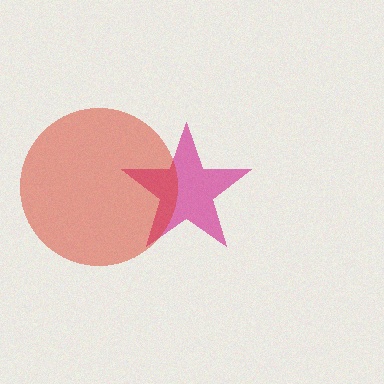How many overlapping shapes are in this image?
There are 2 overlapping shapes in the image.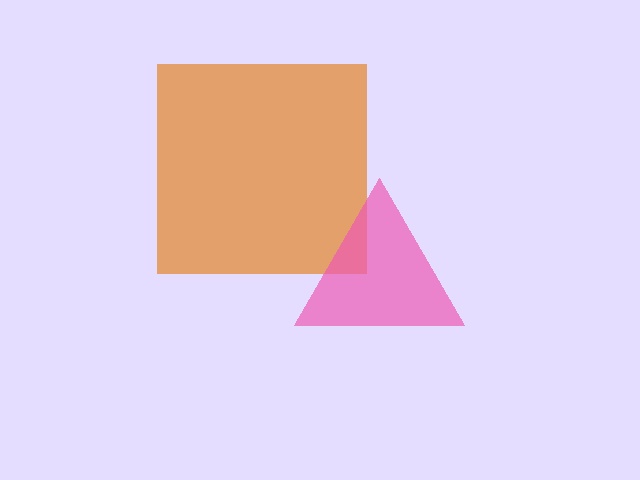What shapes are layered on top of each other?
The layered shapes are: an orange square, a pink triangle.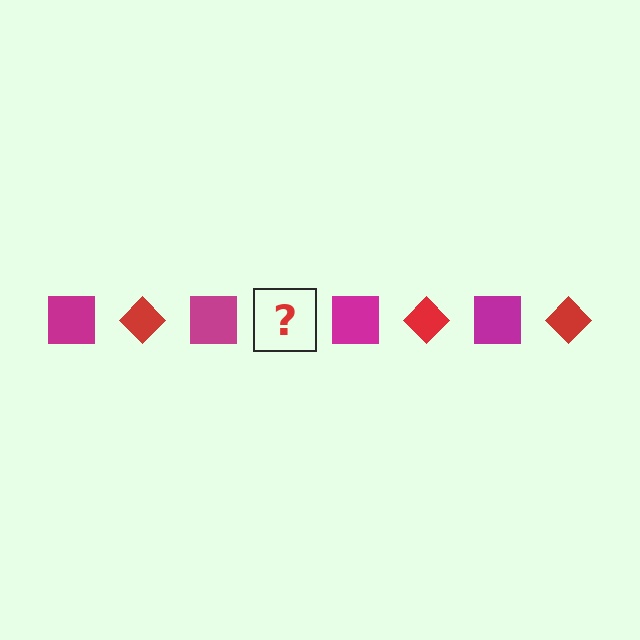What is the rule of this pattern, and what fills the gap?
The rule is that the pattern alternates between magenta square and red diamond. The gap should be filled with a red diamond.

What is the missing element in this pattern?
The missing element is a red diamond.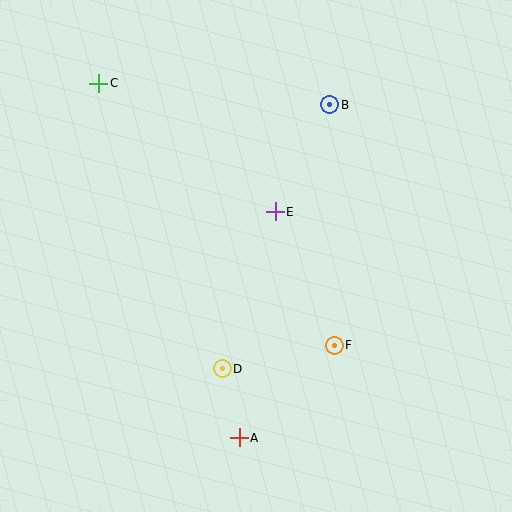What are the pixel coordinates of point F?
Point F is at (334, 345).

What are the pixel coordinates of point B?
Point B is at (330, 105).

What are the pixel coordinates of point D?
Point D is at (222, 369).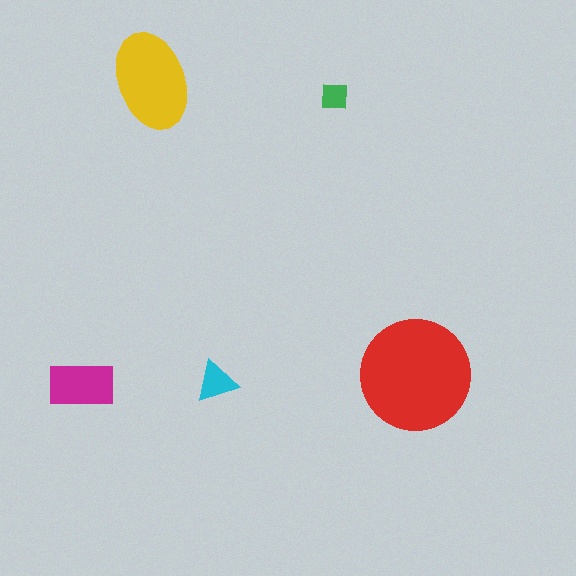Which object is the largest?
The red circle.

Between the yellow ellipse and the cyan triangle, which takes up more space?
The yellow ellipse.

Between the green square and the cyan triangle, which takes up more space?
The cyan triangle.